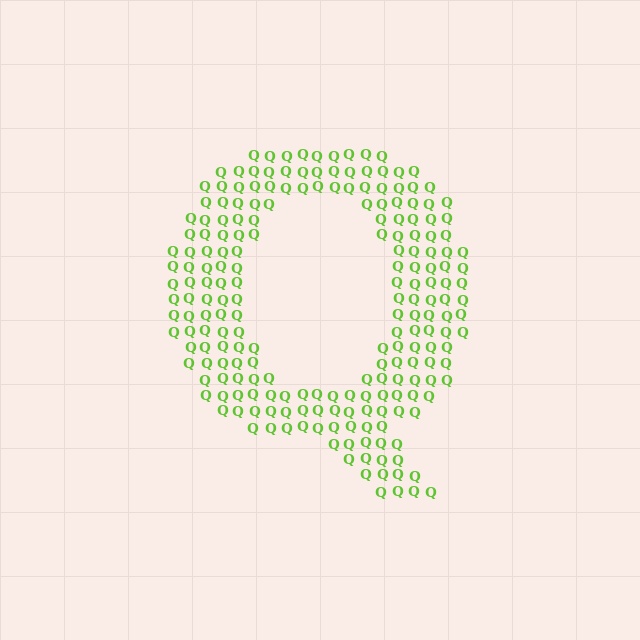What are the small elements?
The small elements are letter Q's.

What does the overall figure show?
The overall figure shows the letter Q.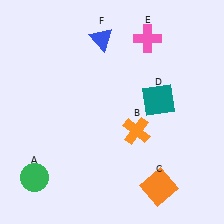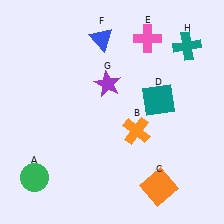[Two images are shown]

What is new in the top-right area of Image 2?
A teal cross (H) was added in the top-right area of Image 2.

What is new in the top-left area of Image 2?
A purple star (G) was added in the top-left area of Image 2.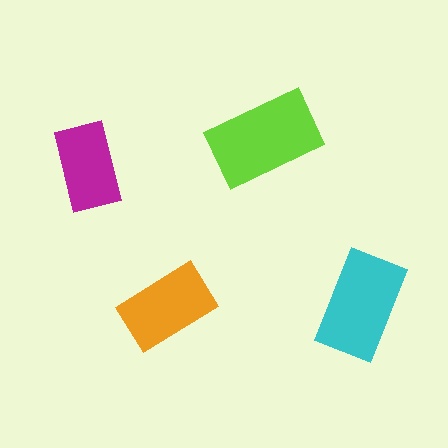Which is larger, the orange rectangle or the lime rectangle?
The lime one.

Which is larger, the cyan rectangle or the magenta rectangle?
The cyan one.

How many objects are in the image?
There are 4 objects in the image.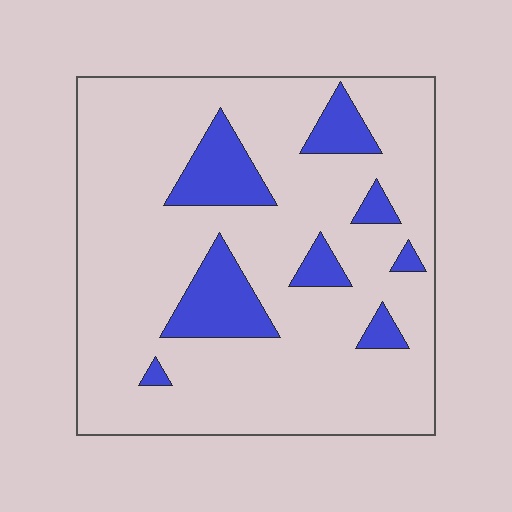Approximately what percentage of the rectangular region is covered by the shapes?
Approximately 15%.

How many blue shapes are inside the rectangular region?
8.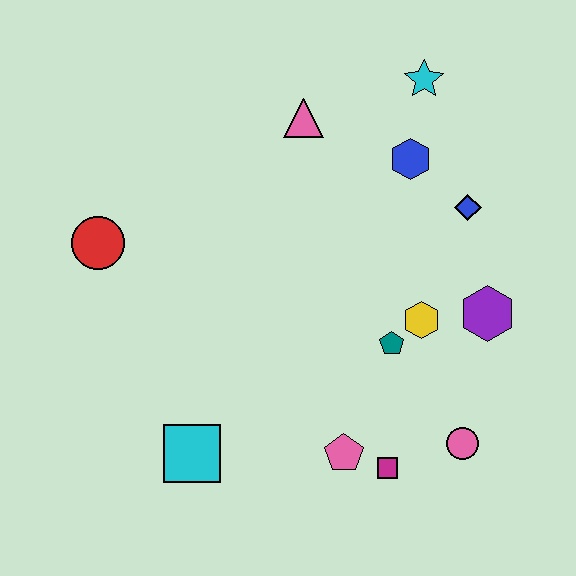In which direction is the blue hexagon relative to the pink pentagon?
The blue hexagon is above the pink pentagon.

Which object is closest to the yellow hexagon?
The teal pentagon is closest to the yellow hexagon.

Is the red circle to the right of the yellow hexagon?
No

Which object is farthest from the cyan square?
The cyan star is farthest from the cyan square.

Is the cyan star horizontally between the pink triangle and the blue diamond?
Yes